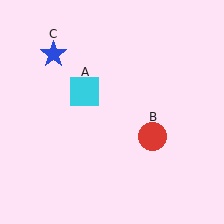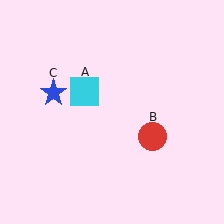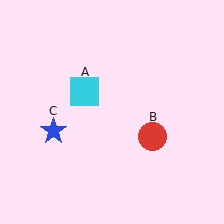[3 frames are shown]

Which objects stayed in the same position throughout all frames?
Cyan square (object A) and red circle (object B) remained stationary.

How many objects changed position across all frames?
1 object changed position: blue star (object C).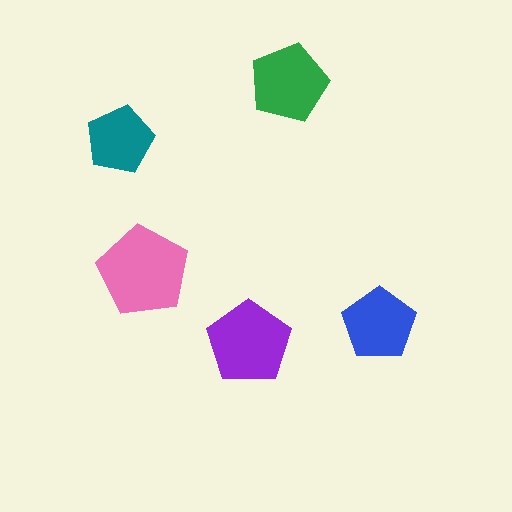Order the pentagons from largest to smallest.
the pink one, the purple one, the green one, the blue one, the teal one.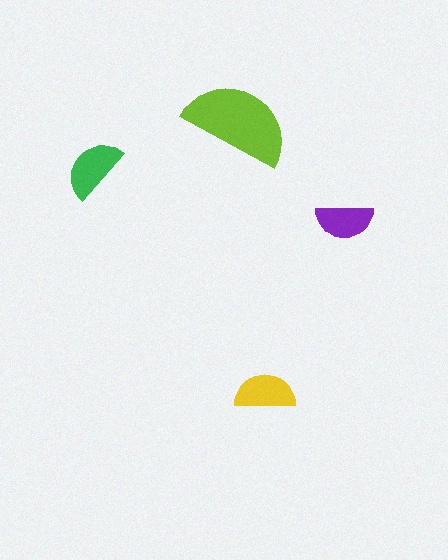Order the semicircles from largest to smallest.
the lime one, the green one, the yellow one, the purple one.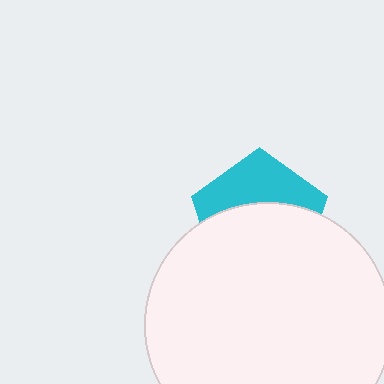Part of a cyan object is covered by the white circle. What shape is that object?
It is a pentagon.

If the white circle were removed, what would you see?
You would see the complete cyan pentagon.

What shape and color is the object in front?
The object in front is a white circle.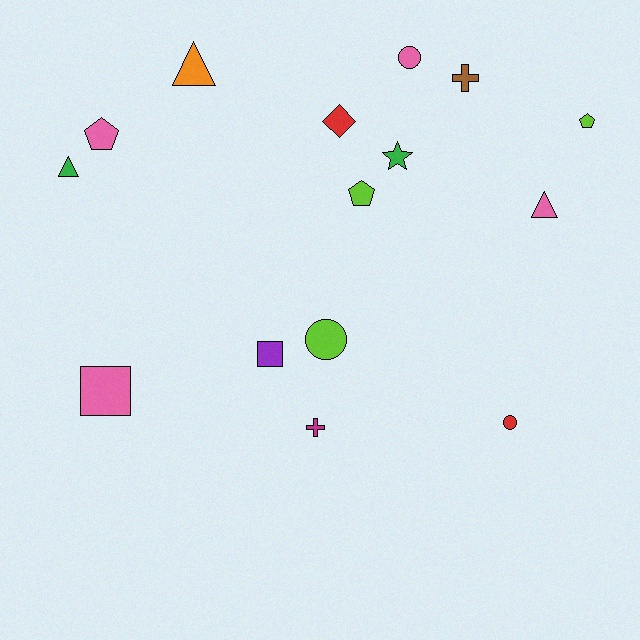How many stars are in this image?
There is 1 star.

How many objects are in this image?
There are 15 objects.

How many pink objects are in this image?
There are 4 pink objects.